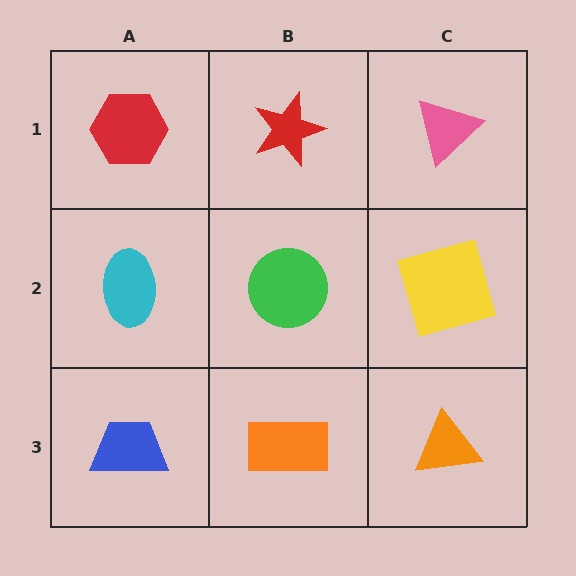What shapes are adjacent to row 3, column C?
A yellow square (row 2, column C), an orange rectangle (row 3, column B).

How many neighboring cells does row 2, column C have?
3.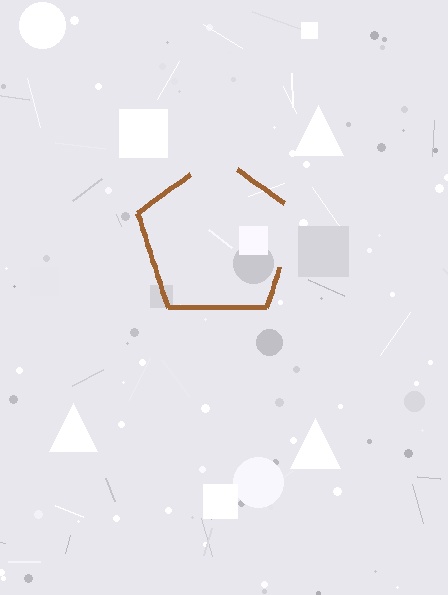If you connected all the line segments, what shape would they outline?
They would outline a pentagon.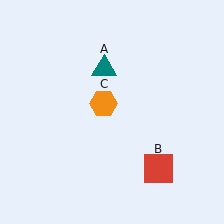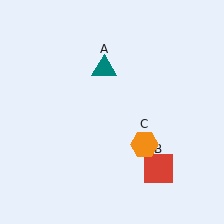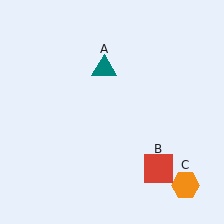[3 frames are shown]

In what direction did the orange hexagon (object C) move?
The orange hexagon (object C) moved down and to the right.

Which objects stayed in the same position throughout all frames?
Teal triangle (object A) and red square (object B) remained stationary.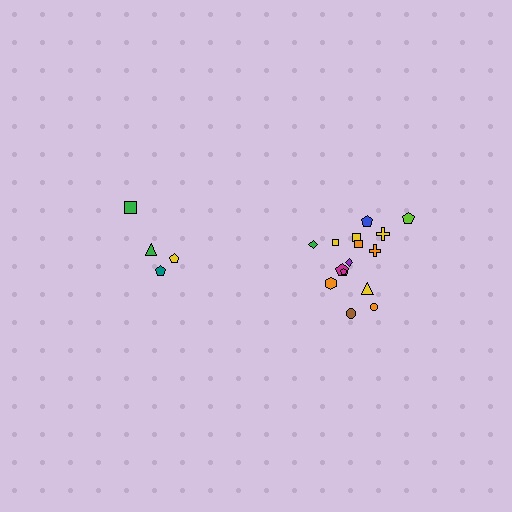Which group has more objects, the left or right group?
The right group.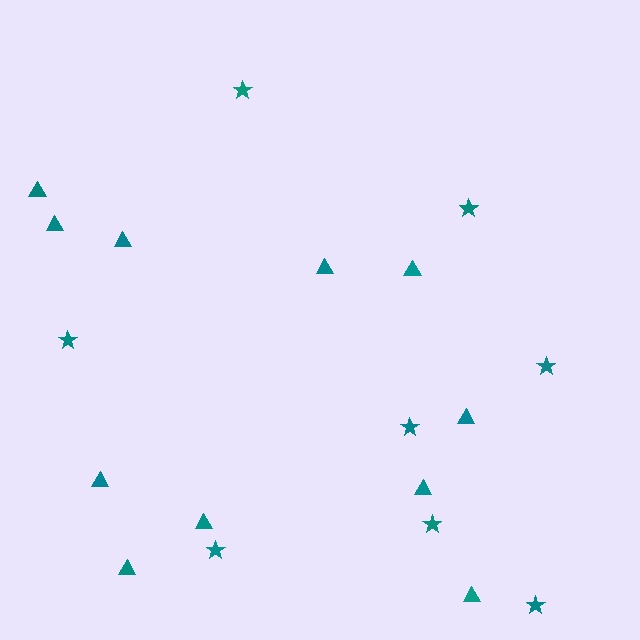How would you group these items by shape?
There are 2 groups: one group of triangles (11) and one group of stars (8).